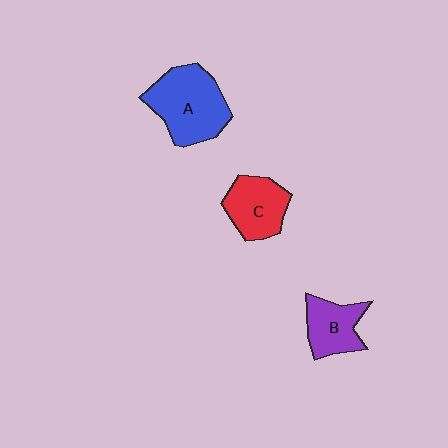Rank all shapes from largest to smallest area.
From largest to smallest: A (blue), C (red), B (purple).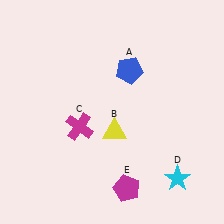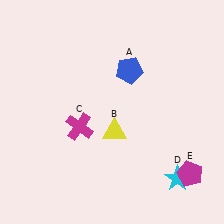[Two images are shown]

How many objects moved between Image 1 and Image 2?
1 object moved between the two images.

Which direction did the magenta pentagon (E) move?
The magenta pentagon (E) moved right.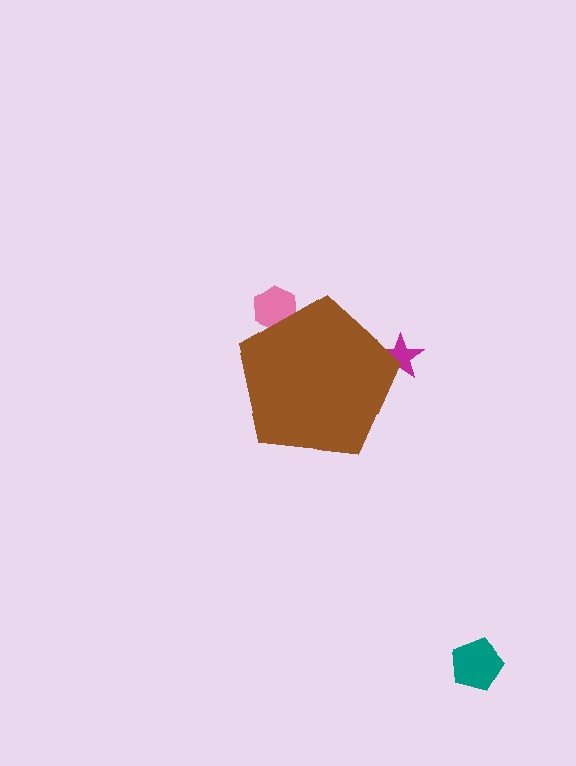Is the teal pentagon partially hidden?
No, the teal pentagon is fully visible.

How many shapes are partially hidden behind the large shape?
2 shapes are partially hidden.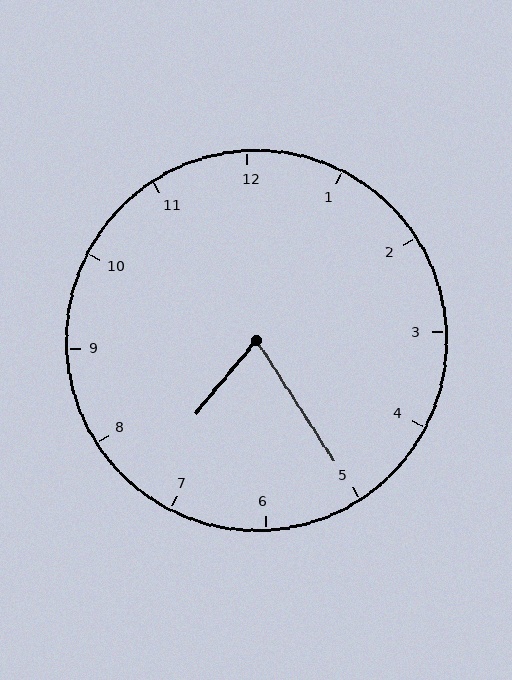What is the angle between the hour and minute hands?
Approximately 72 degrees.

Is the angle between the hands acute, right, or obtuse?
It is acute.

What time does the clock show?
7:25.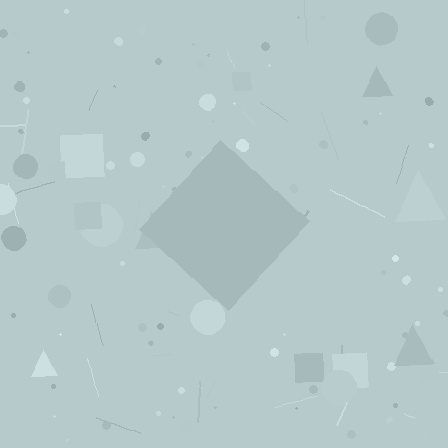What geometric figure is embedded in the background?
A diamond is embedded in the background.